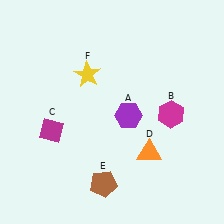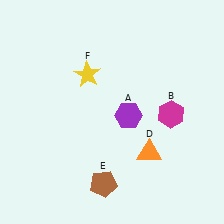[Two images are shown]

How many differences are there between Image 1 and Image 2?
There is 1 difference between the two images.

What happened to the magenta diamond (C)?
The magenta diamond (C) was removed in Image 2. It was in the bottom-left area of Image 1.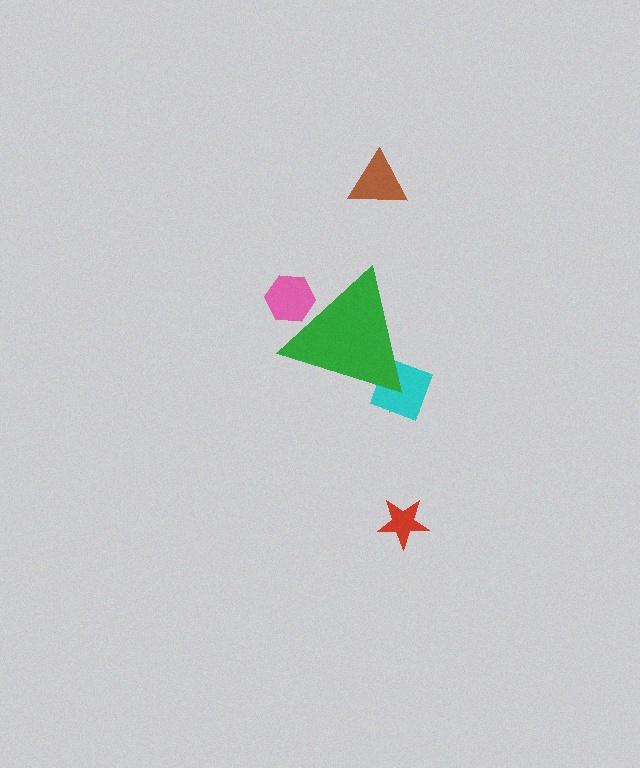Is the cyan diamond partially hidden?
Yes, the cyan diamond is partially hidden behind the green triangle.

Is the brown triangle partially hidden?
No, the brown triangle is fully visible.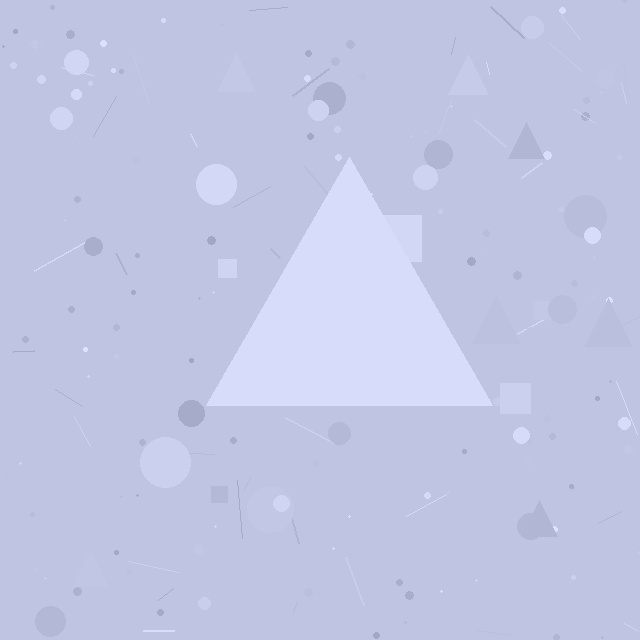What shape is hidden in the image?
A triangle is hidden in the image.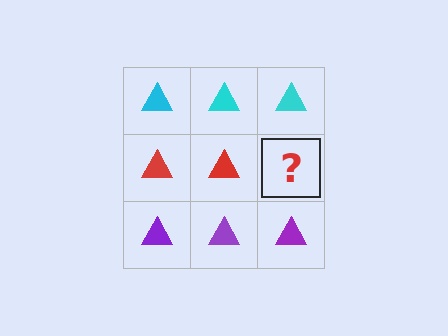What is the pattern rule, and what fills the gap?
The rule is that each row has a consistent color. The gap should be filled with a red triangle.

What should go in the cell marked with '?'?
The missing cell should contain a red triangle.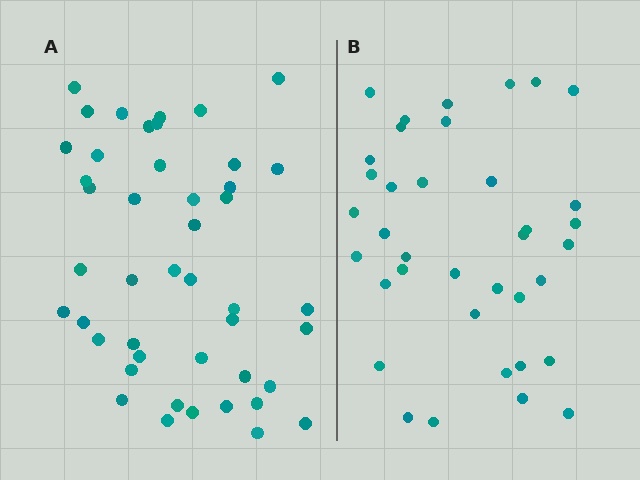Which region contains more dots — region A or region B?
Region A (the left region) has more dots.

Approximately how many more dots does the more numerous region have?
Region A has roughly 8 or so more dots than region B.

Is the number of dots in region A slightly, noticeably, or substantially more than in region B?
Region A has only slightly more — the two regions are fairly close. The ratio is roughly 1.2 to 1.